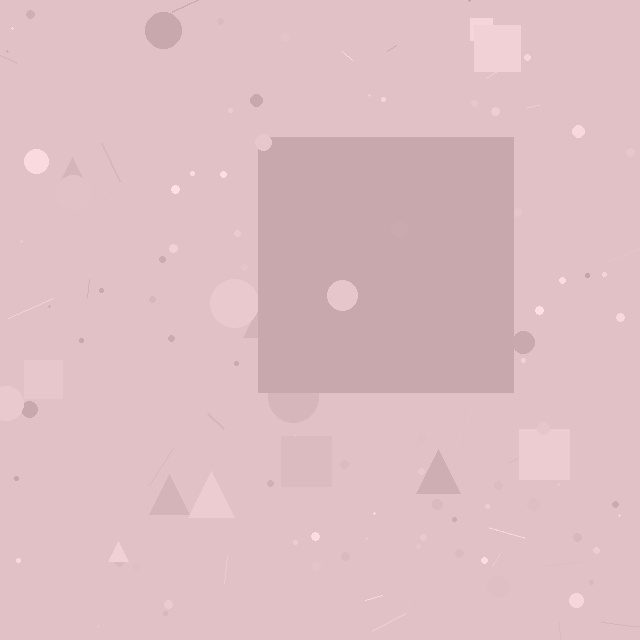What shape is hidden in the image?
A square is hidden in the image.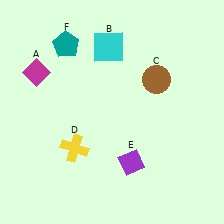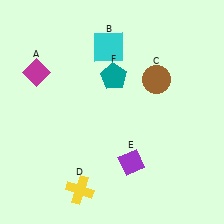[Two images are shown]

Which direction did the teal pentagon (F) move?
The teal pentagon (F) moved right.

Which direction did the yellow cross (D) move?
The yellow cross (D) moved down.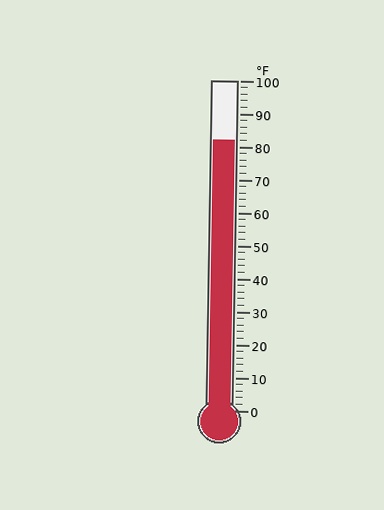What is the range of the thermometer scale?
The thermometer scale ranges from 0°F to 100°F.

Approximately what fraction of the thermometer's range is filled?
The thermometer is filled to approximately 80% of its range.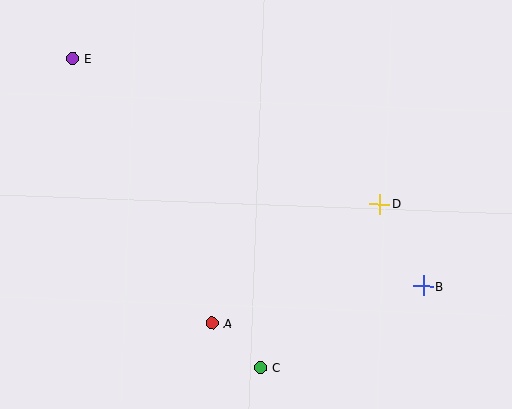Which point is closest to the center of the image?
Point D at (380, 204) is closest to the center.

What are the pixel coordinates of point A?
Point A is at (212, 323).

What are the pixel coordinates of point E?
Point E is at (73, 58).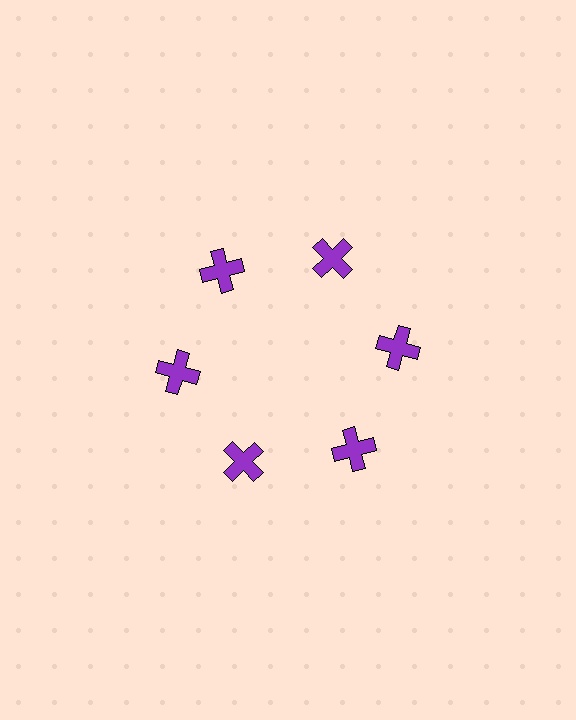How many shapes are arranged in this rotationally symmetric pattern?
There are 6 shapes, arranged in 6 groups of 1.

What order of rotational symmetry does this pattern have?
This pattern has 6-fold rotational symmetry.